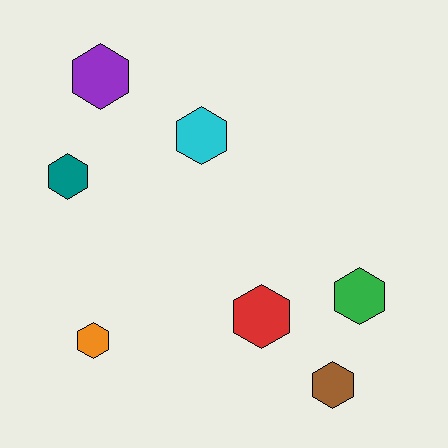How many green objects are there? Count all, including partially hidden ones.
There is 1 green object.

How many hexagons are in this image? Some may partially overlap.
There are 7 hexagons.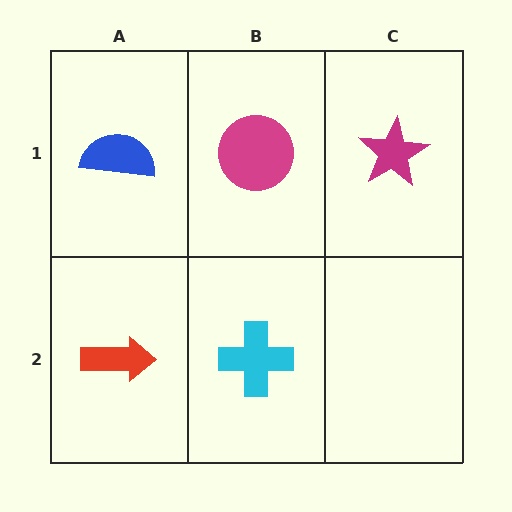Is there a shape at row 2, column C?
No, that cell is empty.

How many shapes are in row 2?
2 shapes.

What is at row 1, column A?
A blue semicircle.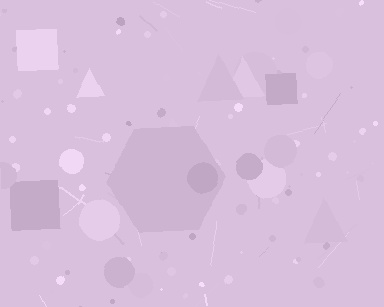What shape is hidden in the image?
A hexagon is hidden in the image.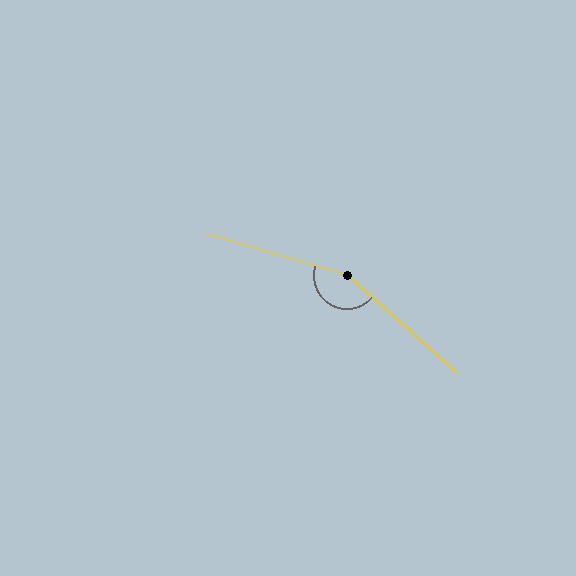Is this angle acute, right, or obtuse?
It is obtuse.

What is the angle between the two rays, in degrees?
Approximately 155 degrees.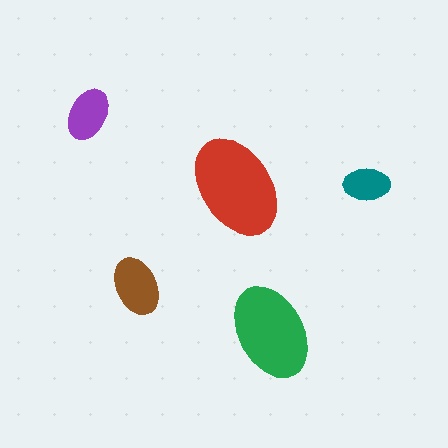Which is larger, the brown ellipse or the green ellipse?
The green one.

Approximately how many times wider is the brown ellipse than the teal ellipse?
About 1.5 times wider.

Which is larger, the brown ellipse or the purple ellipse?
The brown one.